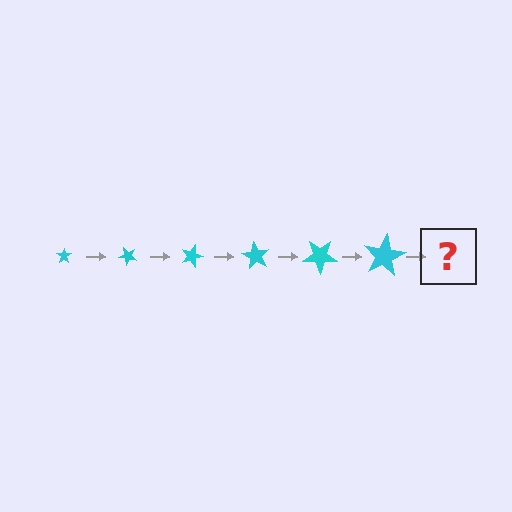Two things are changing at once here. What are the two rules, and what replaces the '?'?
The two rules are that the star grows larger each step and it rotates 45 degrees each step. The '?' should be a star, larger than the previous one and rotated 270 degrees from the start.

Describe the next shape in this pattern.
It should be a star, larger than the previous one and rotated 270 degrees from the start.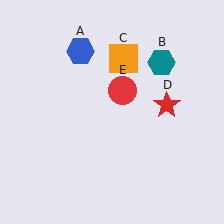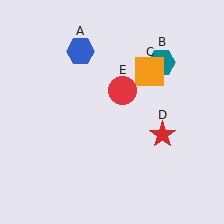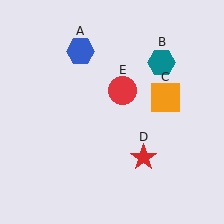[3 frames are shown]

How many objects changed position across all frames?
2 objects changed position: orange square (object C), red star (object D).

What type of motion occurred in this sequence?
The orange square (object C), red star (object D) rotated clockwise around the center of the scene.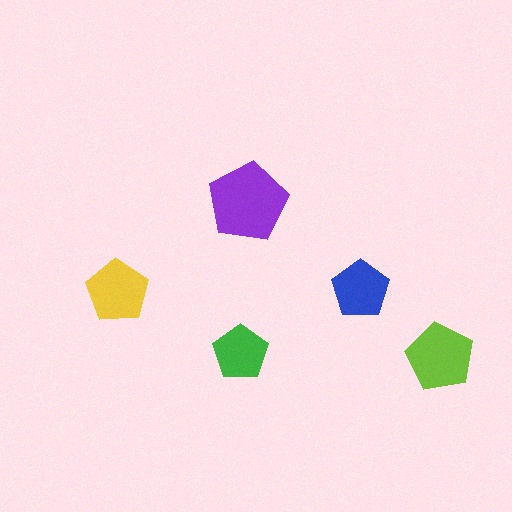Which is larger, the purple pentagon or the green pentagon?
The purple one.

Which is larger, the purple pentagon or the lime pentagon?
The purple one.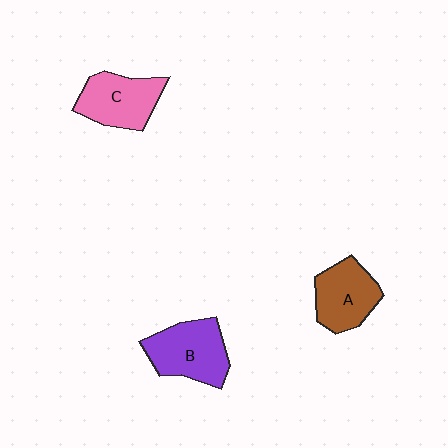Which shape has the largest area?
Shape B (purple).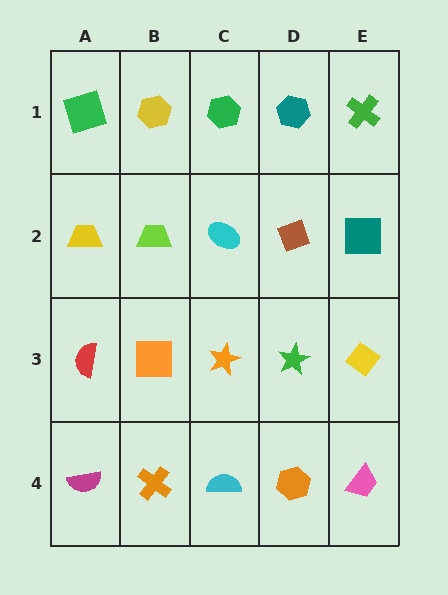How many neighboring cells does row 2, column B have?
4.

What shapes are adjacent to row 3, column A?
A yellow trapezoid (row 2, column A), a magenta semicircle (row 4, column A), an orange square (row 3, column B).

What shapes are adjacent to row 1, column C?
A cyan ellipse (row 2, column C), a yellow hexagon (row 1, column B), a teal hexagon (row 1, column D).